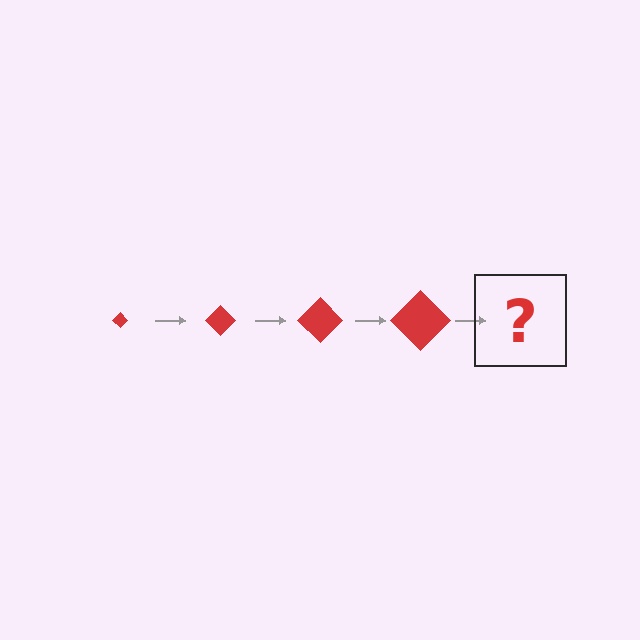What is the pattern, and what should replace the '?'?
The pattern is that the diamond gets progressively larger each step. The '?' should be a red diamond, larger than the previous one.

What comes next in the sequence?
The next element should be a red diamond, larger than the previous one.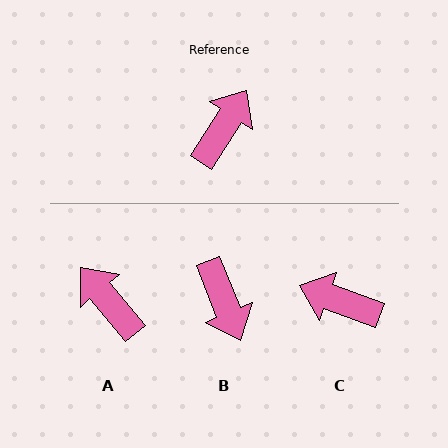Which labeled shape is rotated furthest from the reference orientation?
B, about 126 degrees away.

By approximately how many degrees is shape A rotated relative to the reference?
Approximately 72 degrees counter-clockwise.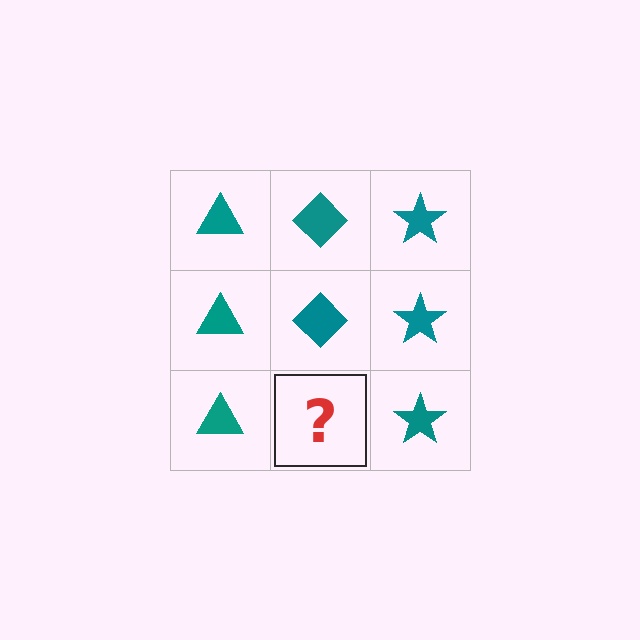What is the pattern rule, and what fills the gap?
The rule is that each column has a consistent shape. The gap should be filled with a teal diamond.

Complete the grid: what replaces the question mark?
The question mark should be replaced with a teal diamond.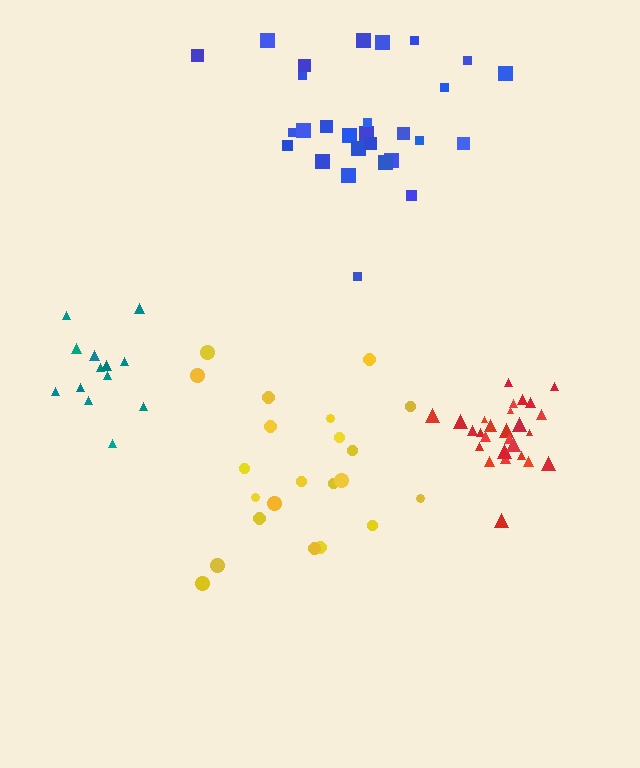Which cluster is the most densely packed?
Red.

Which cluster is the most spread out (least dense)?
Yellow.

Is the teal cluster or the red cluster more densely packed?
Red.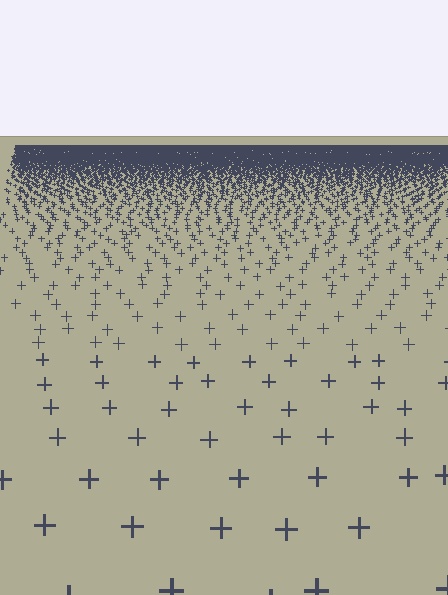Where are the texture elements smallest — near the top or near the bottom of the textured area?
Near the top.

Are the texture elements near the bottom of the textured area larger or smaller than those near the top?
Larger. Near the bottom, elements are closer to the viewer and appear at a bigger on-screen size.